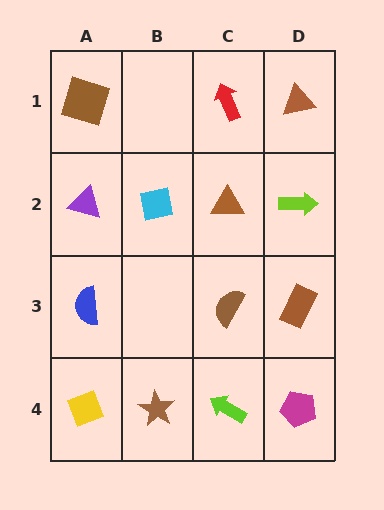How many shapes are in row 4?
4 shapes.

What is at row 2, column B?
A cyan square.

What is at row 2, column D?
A lime arrow.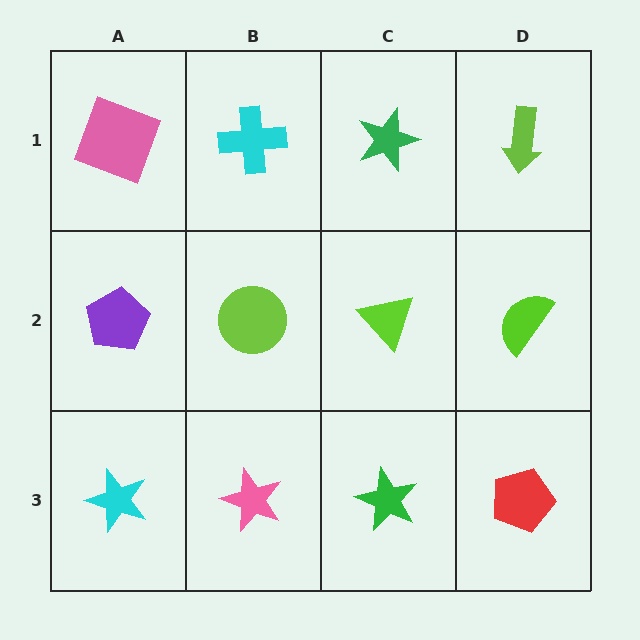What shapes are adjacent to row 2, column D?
A lime arrow (row 1, column D), a red pentagon (row 3, column D), a lime triangle (row 2, column C).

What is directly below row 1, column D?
A lime semicircle.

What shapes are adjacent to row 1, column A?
A purple pentagon (row 2, column A), a cyan cross (row 1, column B).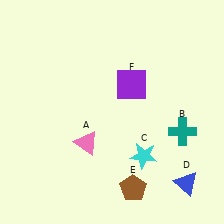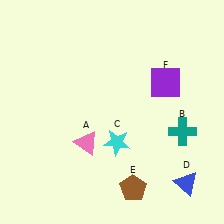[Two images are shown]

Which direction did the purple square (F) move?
The purple square (F) moved right.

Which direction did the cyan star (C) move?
The cyan star (C) moved left.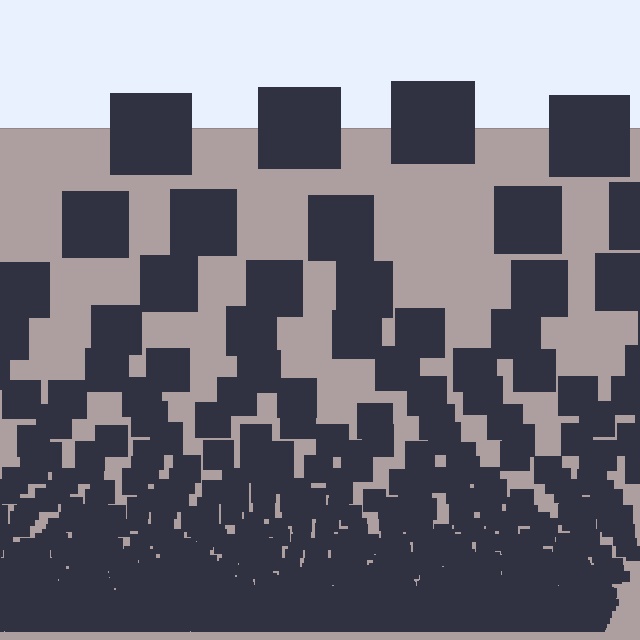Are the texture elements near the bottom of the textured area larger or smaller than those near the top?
Smaller. The gradient is inverted — elements near the bottom are smaller and denser.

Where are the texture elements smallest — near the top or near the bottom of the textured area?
Near the bottom.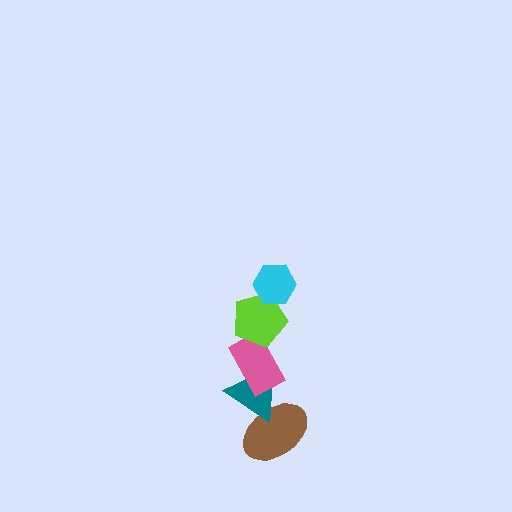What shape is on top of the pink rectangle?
The lime pentagon is on top of the pink rectangle.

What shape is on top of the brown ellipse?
The teal triangle is on top of the brown ellipse.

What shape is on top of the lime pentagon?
The cyan hexagon is on top of the lime pentagon.